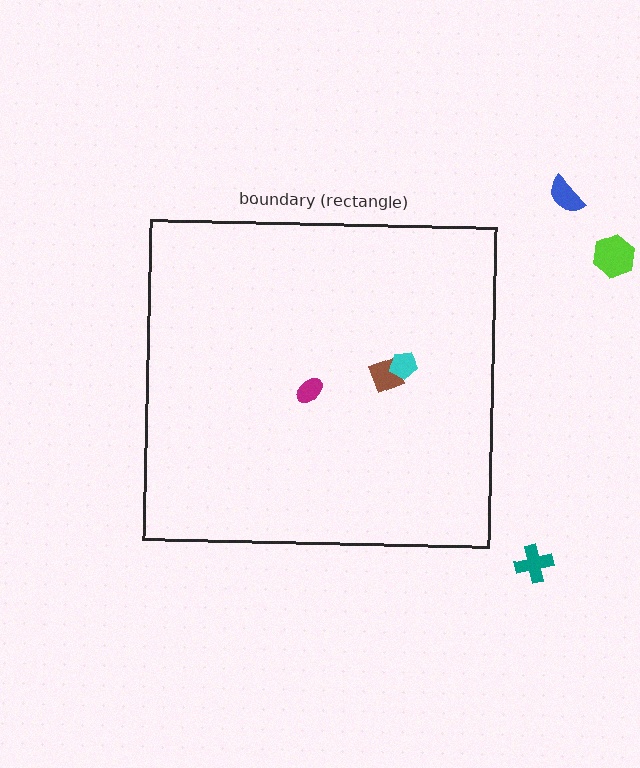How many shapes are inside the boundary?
3 inside, 3 outside.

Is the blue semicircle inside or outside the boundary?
Outside.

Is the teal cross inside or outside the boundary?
Outside.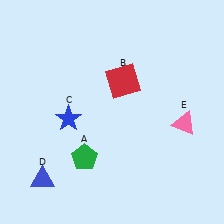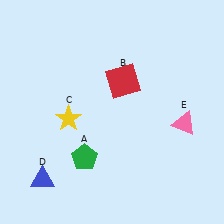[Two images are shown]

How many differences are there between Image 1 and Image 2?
There is 1 difference between the two images.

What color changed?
The star (C) changed from blue in Image 1 to yellow in Image 2.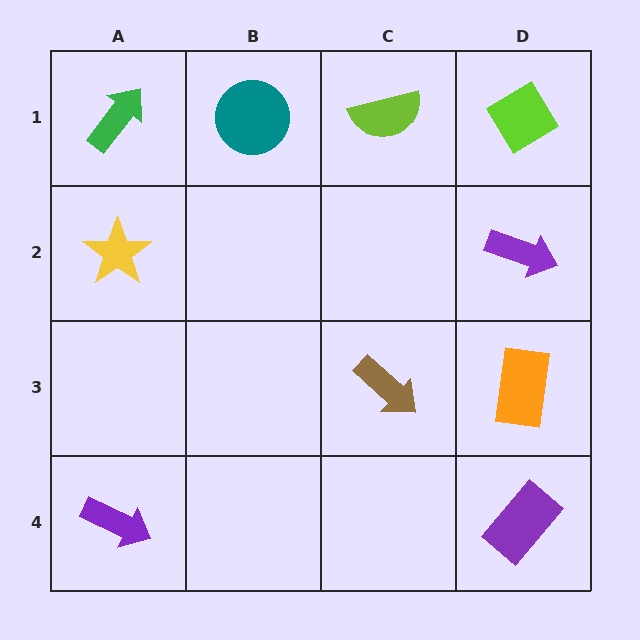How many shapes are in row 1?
4 shapes.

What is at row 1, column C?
A lime semicircle.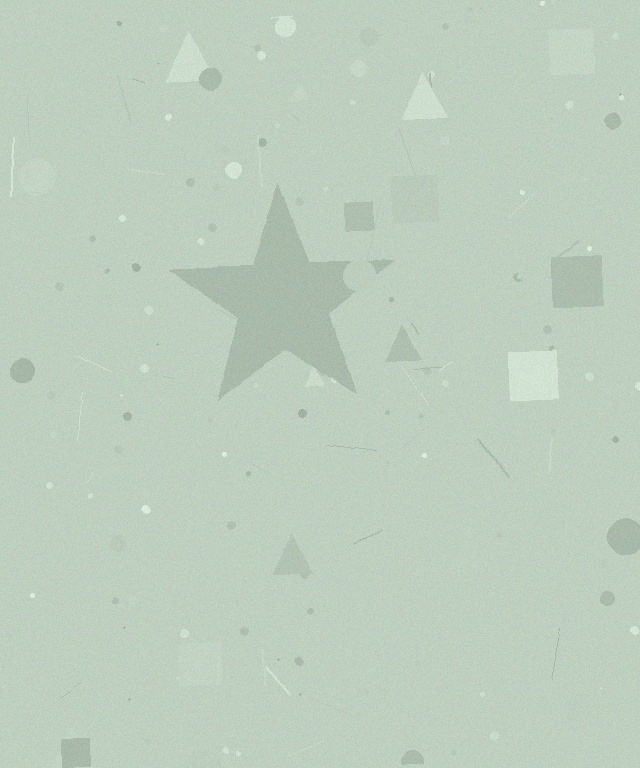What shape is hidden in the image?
A star is hidden in the image.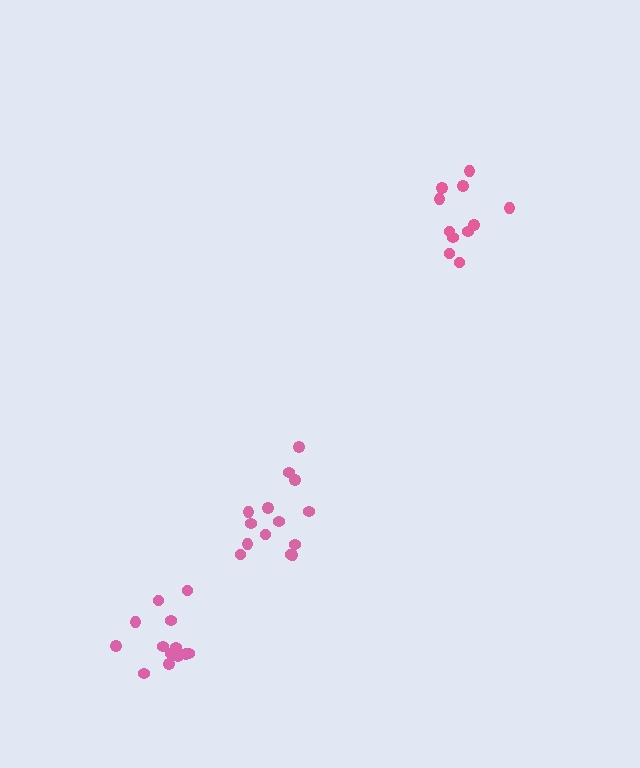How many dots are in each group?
Group 1: 14 dots, Group 2: 11 dots, Group 3: 13 dots (38 total).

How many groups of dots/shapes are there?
There are 3 groups.